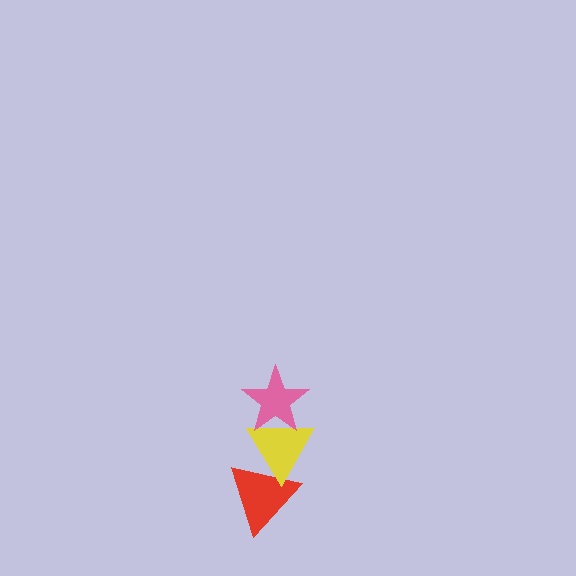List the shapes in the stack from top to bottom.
From top to bottom: the pink star, the yellow triangle, the red triangle.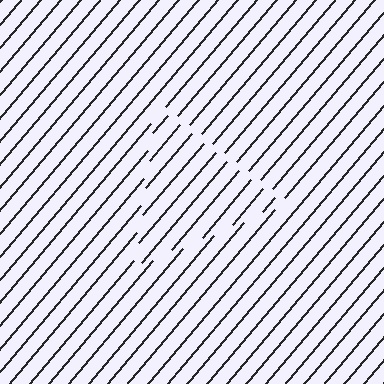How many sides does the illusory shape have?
3 sides — the line-ends trace a triangle.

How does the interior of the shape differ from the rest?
The interior of the shape contains the same grating, shifted by half a period — the contour is defined by the phase discontinuity where line-ends from the inner and outer gratings abut.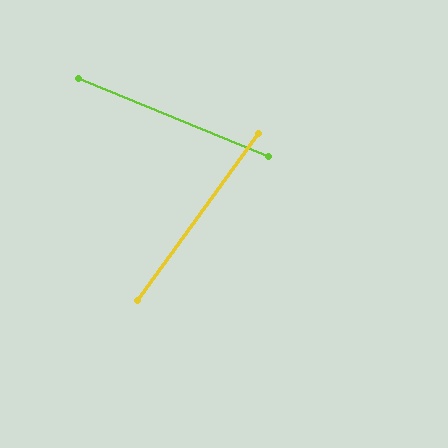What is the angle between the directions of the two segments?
Approximately 76 degrees.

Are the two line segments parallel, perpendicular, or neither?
Neither parallel nor perpendicular — they differ by about 76°.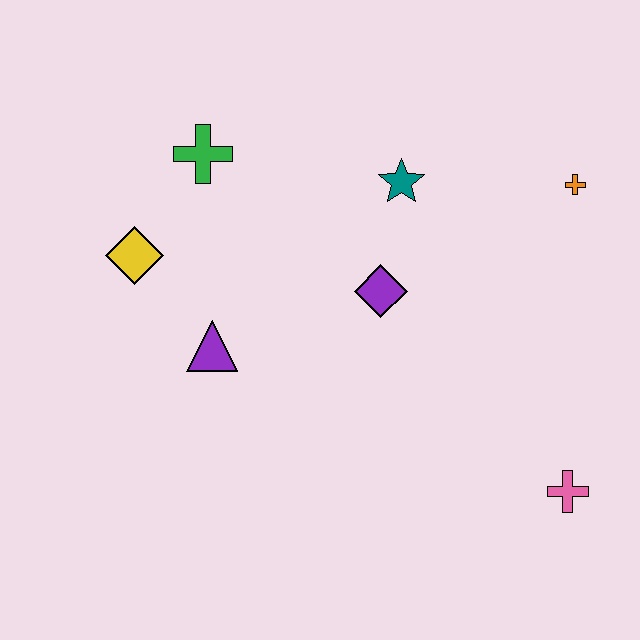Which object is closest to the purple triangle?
The yellow diamond is closest to the purple triangle.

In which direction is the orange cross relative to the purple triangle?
The orange cross is to the right of the purple triangle.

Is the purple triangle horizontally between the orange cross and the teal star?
No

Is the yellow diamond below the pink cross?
No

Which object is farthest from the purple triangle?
The orange cross is farthest from the purple triangle.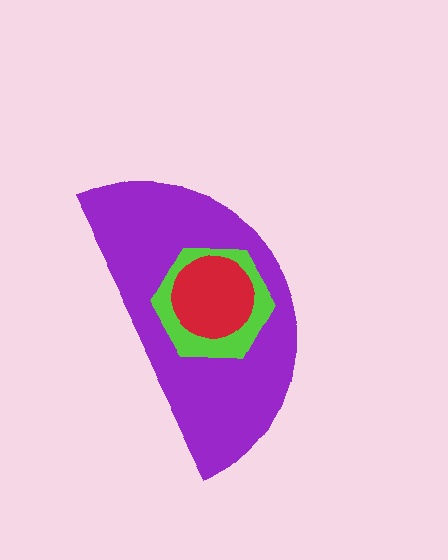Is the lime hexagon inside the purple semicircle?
Yes.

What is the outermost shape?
The purple semicircle.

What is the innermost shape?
The red circle.